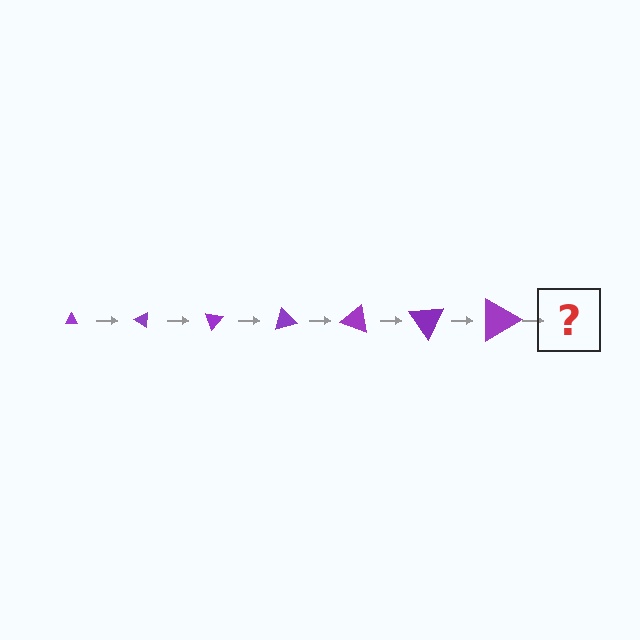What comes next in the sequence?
The next element should be a triangle, larger than the previous one and rotated 245 degrees from the start.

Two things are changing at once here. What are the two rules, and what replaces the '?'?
The two rules are that the triangle grows larger each step and it rotates 35 degrees each step. The '?' should be a triangle, larger than the previous one and rotated 245 degrees from the start.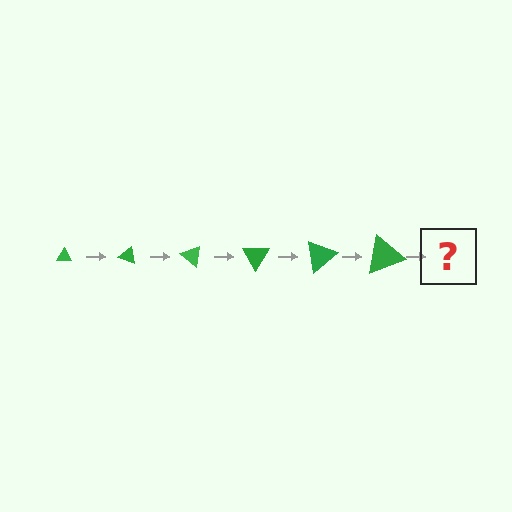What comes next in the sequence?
The next element should be a triangle, larger than the previous one and rotated 120 degrees from the start.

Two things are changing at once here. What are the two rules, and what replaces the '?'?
The two rules are that the triangle grows larger each step and it rotates 20 degrees each step. The '?' should be a triangle, larger than the previous one and rotated 120 degrees from the start.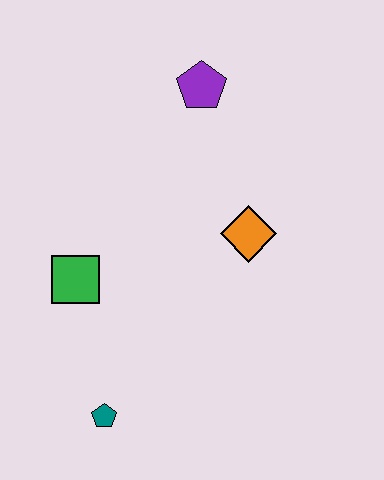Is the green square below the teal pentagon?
No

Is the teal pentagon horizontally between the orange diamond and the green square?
Yes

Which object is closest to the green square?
The teal pentagon is closest to the green square.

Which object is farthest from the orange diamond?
The teal pentagon is farthest from the orange diamond.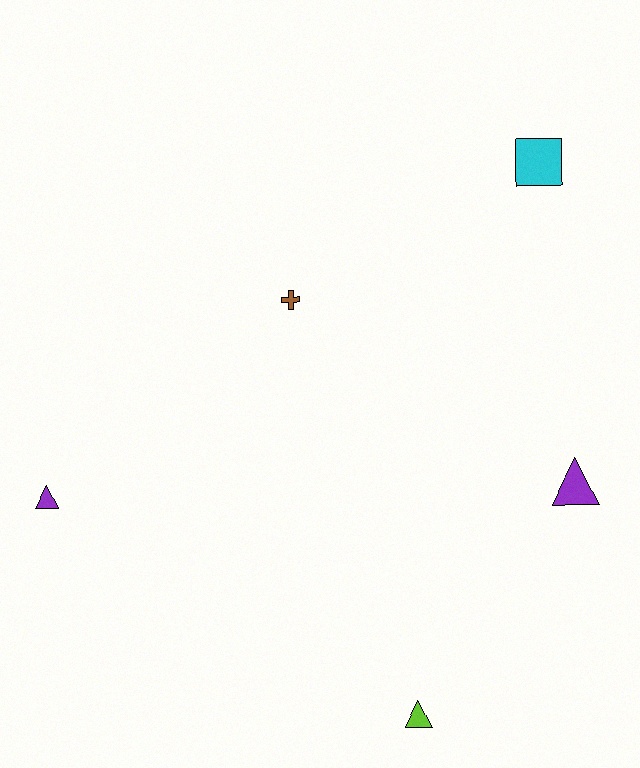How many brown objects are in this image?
There is 1 brown object.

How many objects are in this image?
There are 5 objects.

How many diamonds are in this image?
There are no diamonds.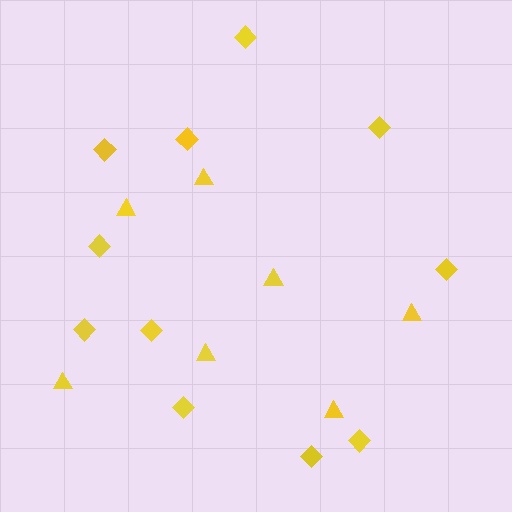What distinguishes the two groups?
There are 2 groups: one group of diamonds (11) and one group of triangles (7).